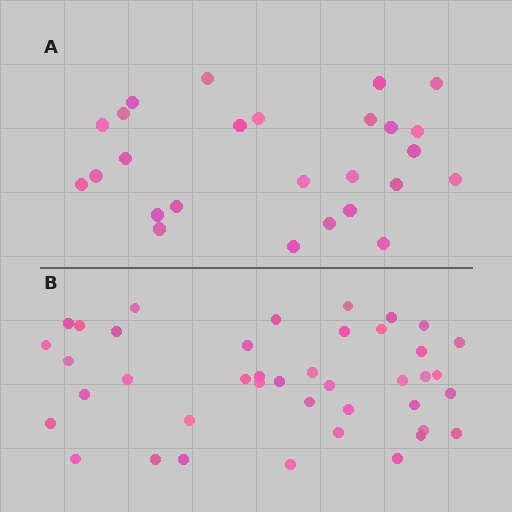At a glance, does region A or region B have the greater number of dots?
Region B (the bottom region) has more dots.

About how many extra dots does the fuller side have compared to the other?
Region B has approximately 15 more dots than region A.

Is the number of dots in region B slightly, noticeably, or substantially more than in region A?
Region B has substantially more. The ratio is roughly 1.6 to 1.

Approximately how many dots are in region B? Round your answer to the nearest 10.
About 40 dots. (The exact count is 41, which rounds to 40.)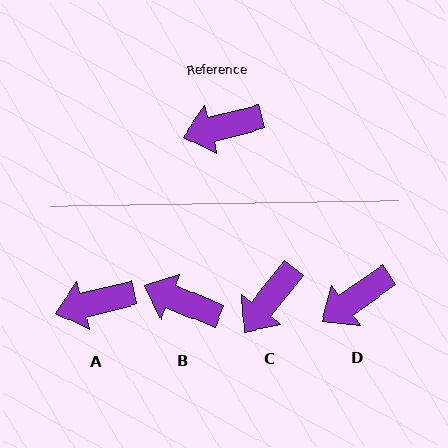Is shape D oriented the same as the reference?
No, it is off by about 20 degrees.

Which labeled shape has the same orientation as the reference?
A.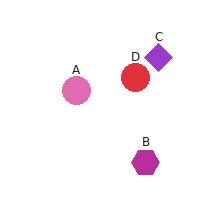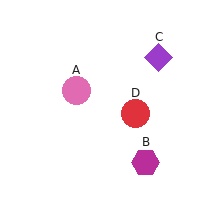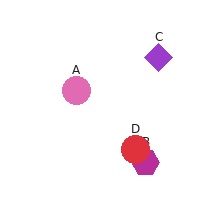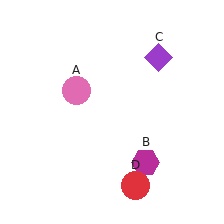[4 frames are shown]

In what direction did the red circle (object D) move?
The red circle (object D) moved down.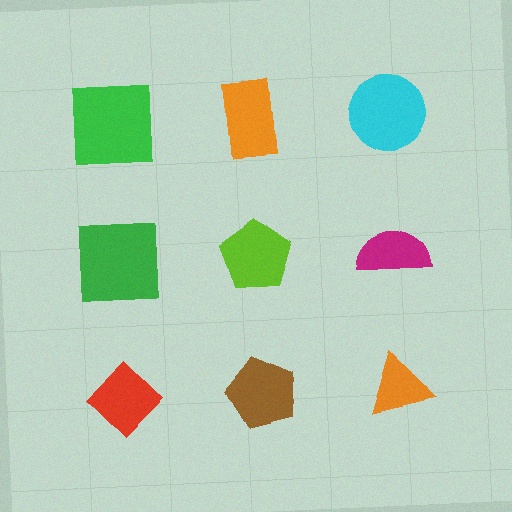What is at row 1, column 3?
A cyan circle.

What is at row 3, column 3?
An orange triangle.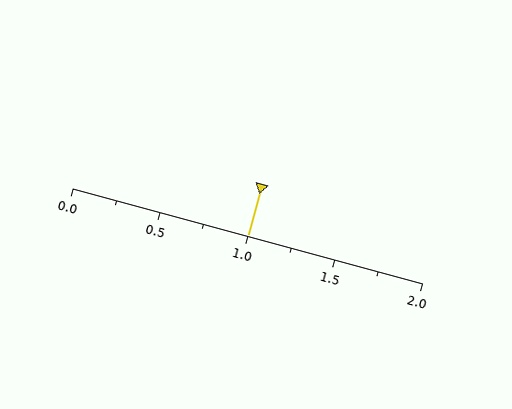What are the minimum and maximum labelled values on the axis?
The axis runs from 0.0 to 2.0.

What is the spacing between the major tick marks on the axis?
The major ticks are spaced 0.5 apart.